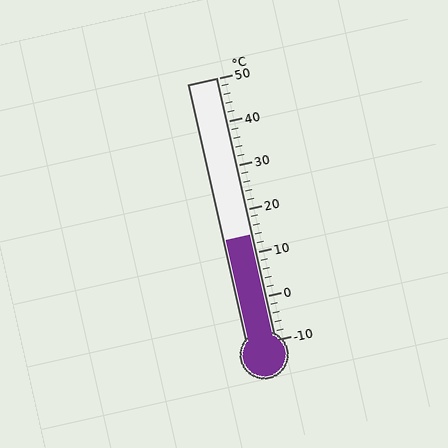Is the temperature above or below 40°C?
The temperature is below 40°C.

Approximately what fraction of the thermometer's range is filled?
The thermometer is filled to approximately 40% of its range.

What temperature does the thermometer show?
The thermometer shows approximately 14°C.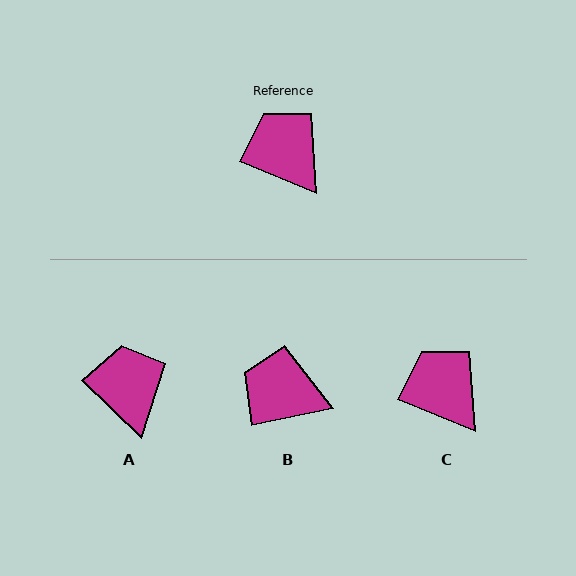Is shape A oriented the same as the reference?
No, it is off by about 22 degrees.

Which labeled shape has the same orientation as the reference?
C.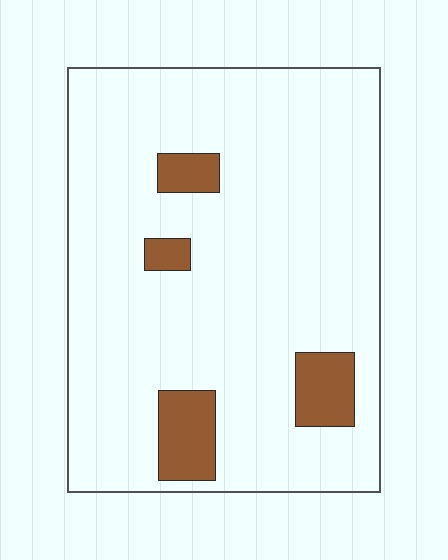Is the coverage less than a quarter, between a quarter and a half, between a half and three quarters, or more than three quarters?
Less than a quarter.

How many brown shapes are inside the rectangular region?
4.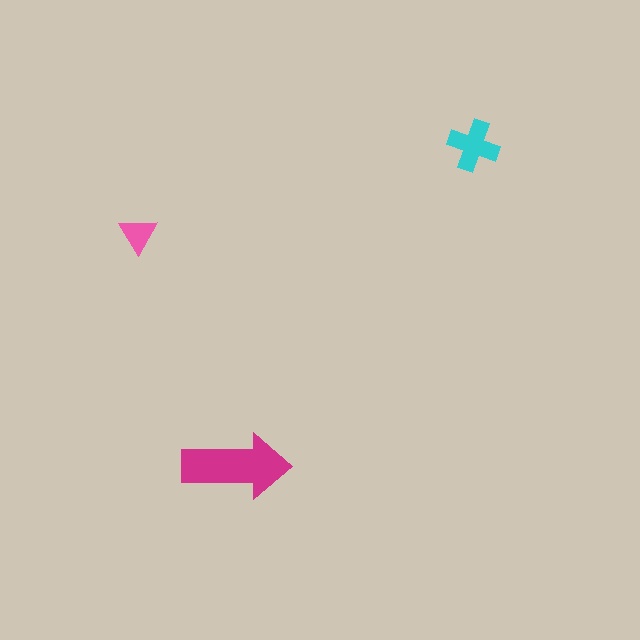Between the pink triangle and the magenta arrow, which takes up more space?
The magenta arrow.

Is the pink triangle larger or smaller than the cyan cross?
Smaller.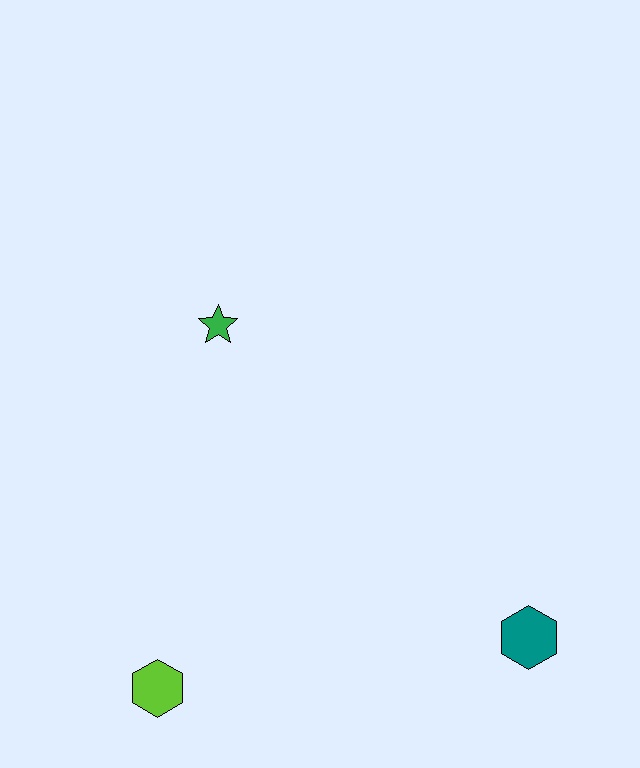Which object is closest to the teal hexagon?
The lime hexagon is closest to the teal hexagon.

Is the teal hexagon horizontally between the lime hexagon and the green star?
No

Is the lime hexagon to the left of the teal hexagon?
Yes